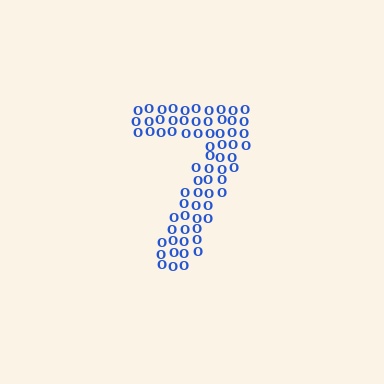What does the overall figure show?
The overall figure shows the digit 7.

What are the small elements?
The small elements are letter O's.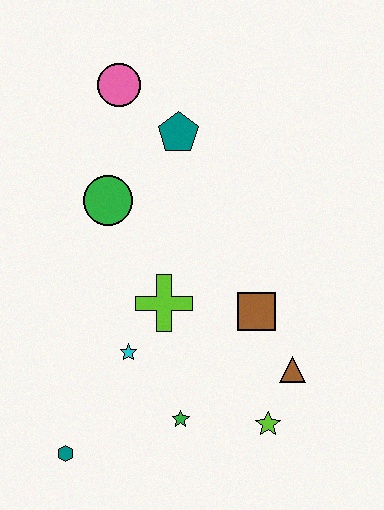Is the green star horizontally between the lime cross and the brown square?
Yes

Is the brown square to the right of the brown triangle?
No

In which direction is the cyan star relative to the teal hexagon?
The cyan star is above the teal hexagon.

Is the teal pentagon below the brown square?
No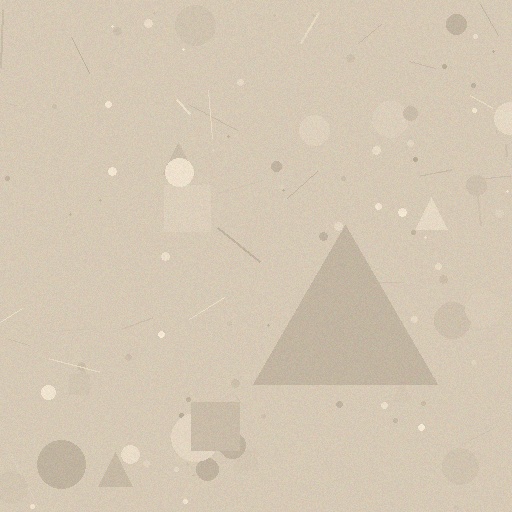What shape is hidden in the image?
A triangle is hidden in the image.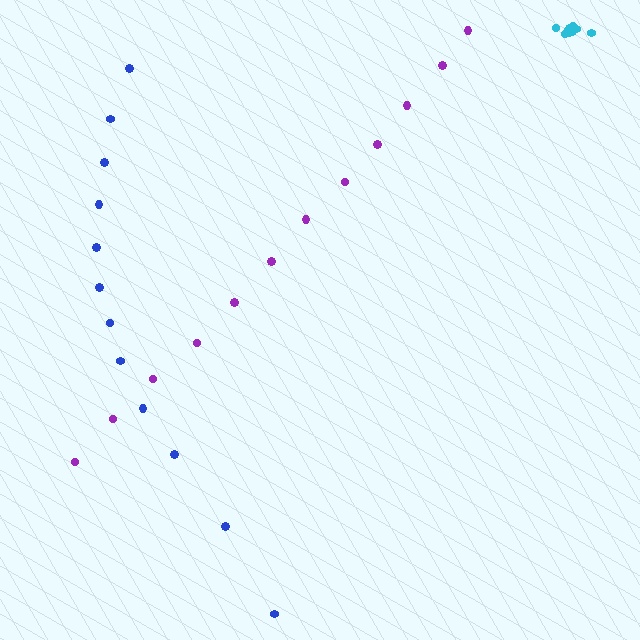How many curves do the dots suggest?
There are 3 distinct paths.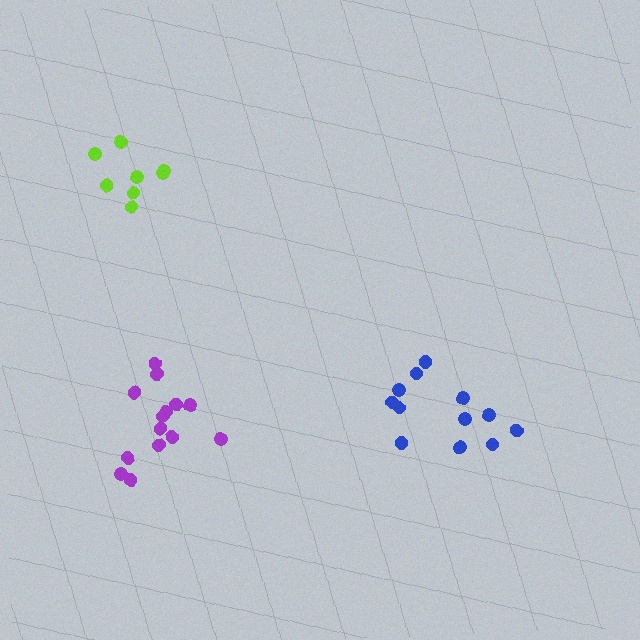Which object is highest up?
The lime cluster is topmost.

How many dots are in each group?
Group 1: 12 dots, Group 2: 14 dots, Group 3: 8 dots (34 total).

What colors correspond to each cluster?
The clusters are colored: blue, purple, lime.